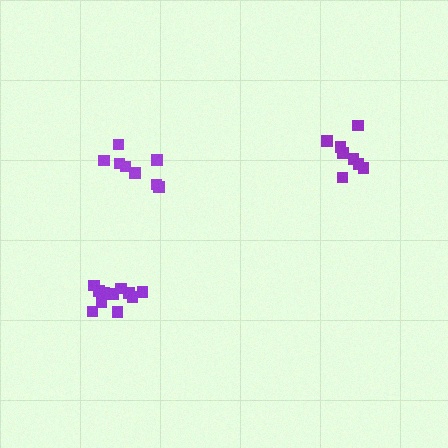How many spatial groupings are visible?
There are 3 spatial groupings.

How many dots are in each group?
Group 1: 8 dots, Group 2: 8 dots, Group 3: 12 dots (28 total).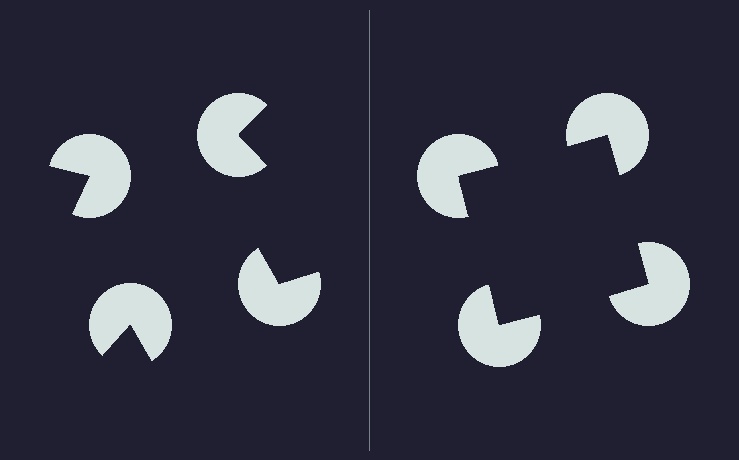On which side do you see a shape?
An illusory square appears on the right side. On the left side the wedge cuts are rotated, so no coherent shape forms.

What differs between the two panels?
The pac-man discs are positioned identically on both sides; only the wedge orientations differ. On the right they align to a square; on the left they are misaligned.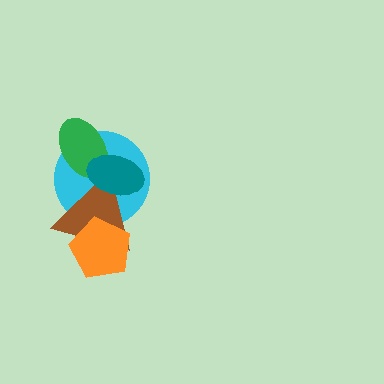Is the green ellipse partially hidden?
Yes, it is partially covered by another shape.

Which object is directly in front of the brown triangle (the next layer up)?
The orange pentagon is directly in front of the brown triangle.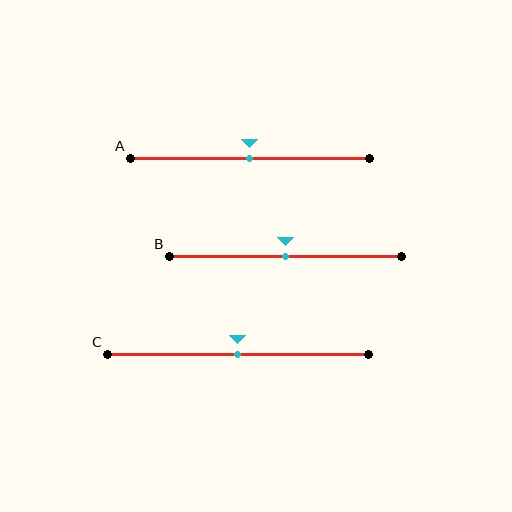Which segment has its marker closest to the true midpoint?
Segment A has its marker closest to the true midpoint.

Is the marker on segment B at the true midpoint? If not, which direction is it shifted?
Yes, the marker on segment B is at the true midpoint.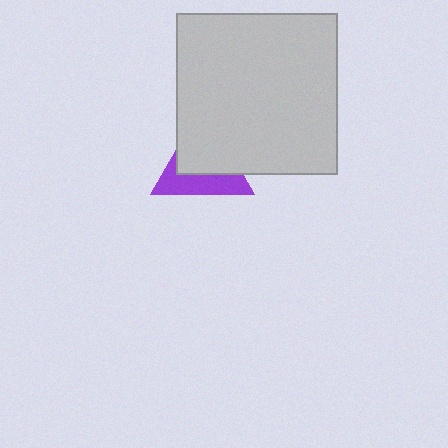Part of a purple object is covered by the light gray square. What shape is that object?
It is a triangle.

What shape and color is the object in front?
The object in front is a light gray square.